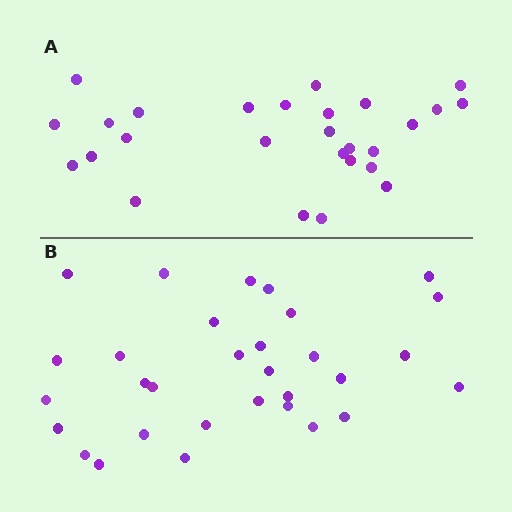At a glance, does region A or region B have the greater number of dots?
Region B (the bottom region) has more dots.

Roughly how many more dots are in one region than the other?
Region B has about 4 more dots than region A.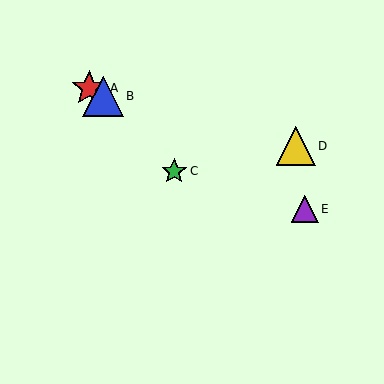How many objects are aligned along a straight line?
3 objects (A, B, E) are aligned along a straight line.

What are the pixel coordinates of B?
Object B is at (103, 96).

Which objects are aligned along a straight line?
Objects A, B, E are aligned along a straight line.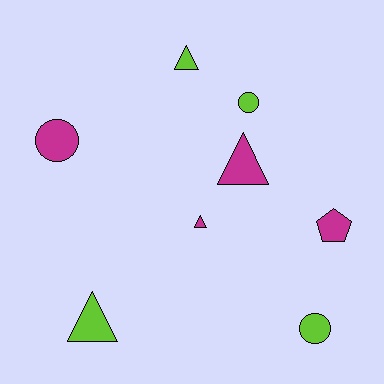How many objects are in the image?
There are 8 objects.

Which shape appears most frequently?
Triangle, with 4 objects.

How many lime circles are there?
There are 2 lime circles.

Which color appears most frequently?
Lime, with 4 objects.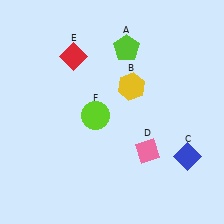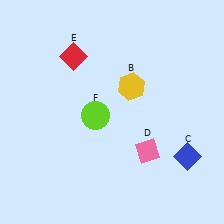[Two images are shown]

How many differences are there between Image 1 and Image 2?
There is 1 difference between the two images.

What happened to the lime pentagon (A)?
The lime pentagon (A) was removed in Image 2. It was in the top-right area of Image 1.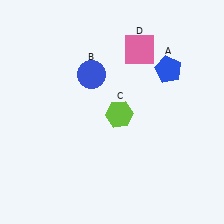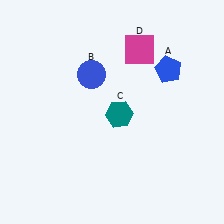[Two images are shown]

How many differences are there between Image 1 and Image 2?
There are 2 differences between the two images.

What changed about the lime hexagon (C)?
In Image 1, C is lime. In Image 2, it changed to teal.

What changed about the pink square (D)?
In Image 1, D is pink. In Image 2, it changed to magenta.